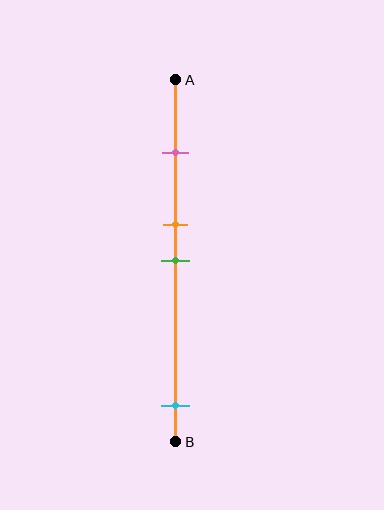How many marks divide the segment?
There are 4 marks dividing the segment.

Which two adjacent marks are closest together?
The orange and green marks are the closest adjacent pair.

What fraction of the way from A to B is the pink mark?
The pink mark is approximately 20% (0.2) of the way from A to B.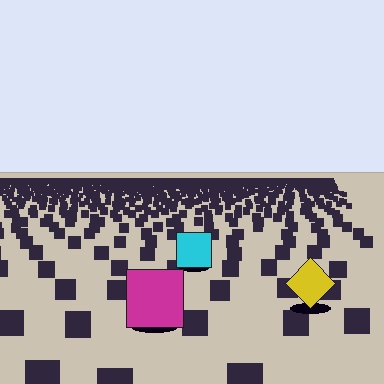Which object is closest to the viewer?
The magenta square is closest. The texture marks near it are larger and more spread out.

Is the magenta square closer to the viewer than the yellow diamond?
Yes. The magenta square is closer — you can tell from the texture gradient: the ground texture is coarser near it.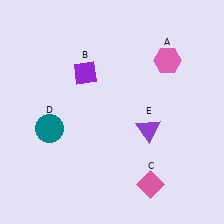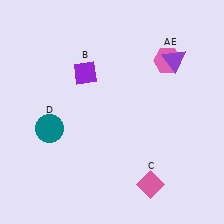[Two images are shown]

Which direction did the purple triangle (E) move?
The purple triangle (E) moved up.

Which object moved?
The purple triangle (E) moved up.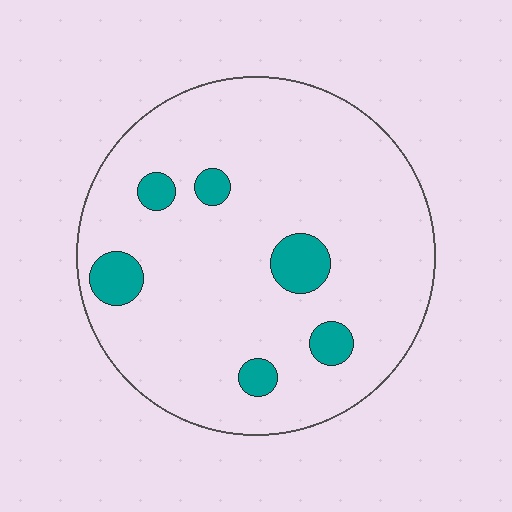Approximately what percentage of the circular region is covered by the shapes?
Approximately 10%.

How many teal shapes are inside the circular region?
6.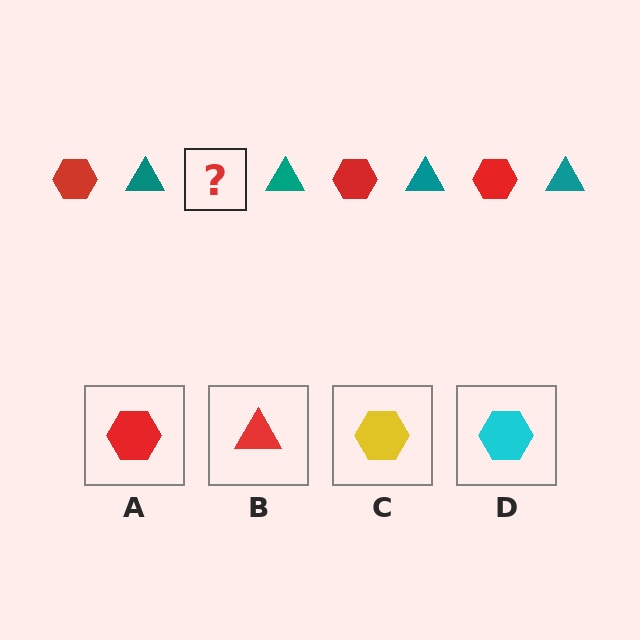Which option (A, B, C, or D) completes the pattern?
A.